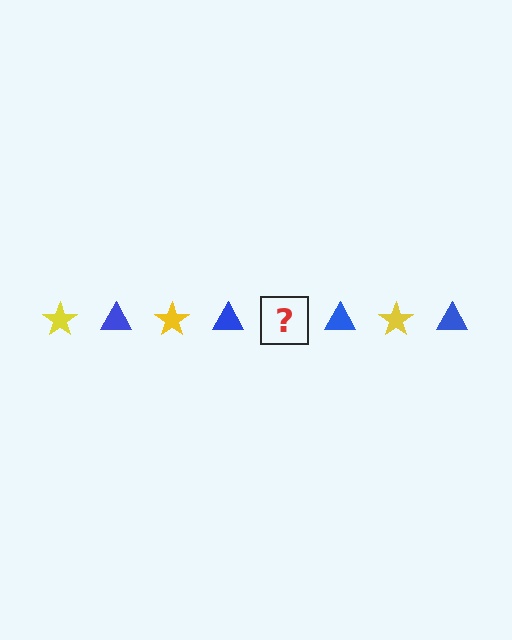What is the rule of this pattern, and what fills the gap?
The rule is that the pattern alternates between yellow star and blue triangle. The gap should be filled with a yellow star.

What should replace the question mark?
The question mark should be replaced with a yellow star.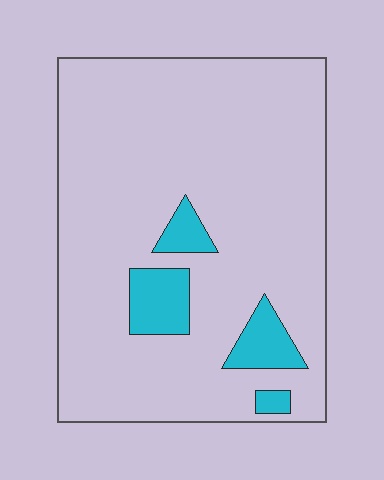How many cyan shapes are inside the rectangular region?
4.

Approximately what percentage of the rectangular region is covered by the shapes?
Approximately 10%.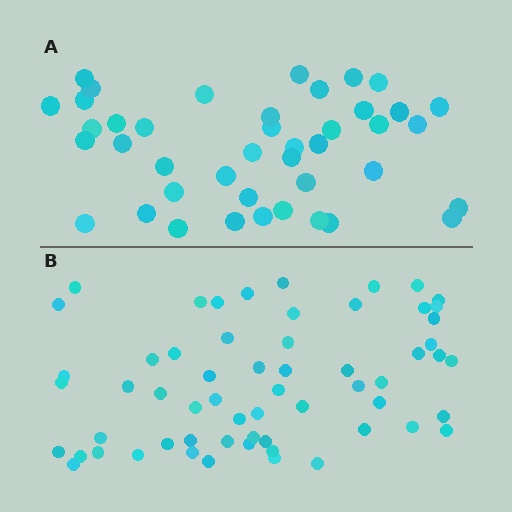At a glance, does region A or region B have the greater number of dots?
Region B (the bottom region) has more dots.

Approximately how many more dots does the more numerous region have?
Region B has approximately 20 more dots than region A.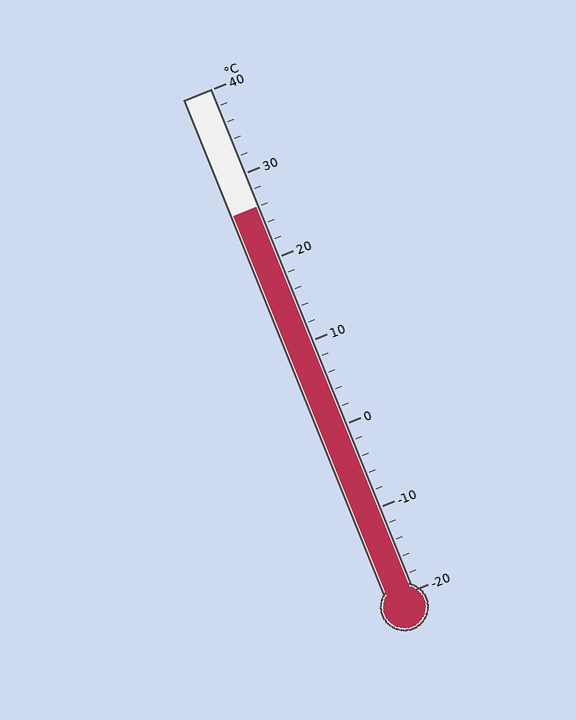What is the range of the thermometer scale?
The thermometer scale ranges from -20°C to 40°C.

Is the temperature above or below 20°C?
The temperature is above 20°C.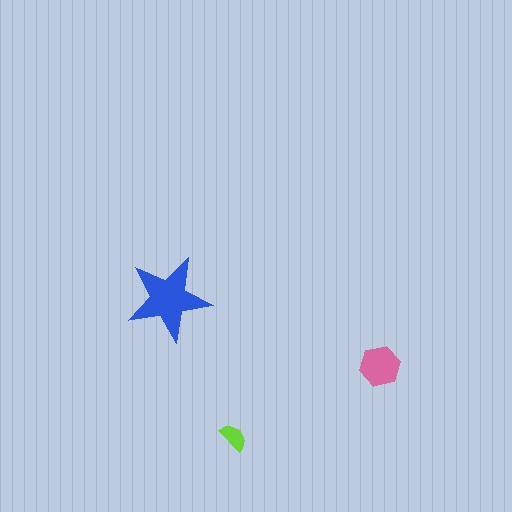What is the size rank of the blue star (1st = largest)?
1st.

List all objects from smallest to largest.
The lime semicircle, the pink hexagon, the blue star.